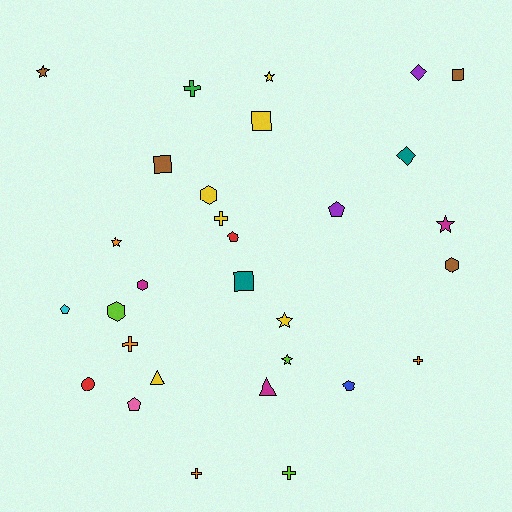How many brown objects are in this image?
There are 4 brown objects.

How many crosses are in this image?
There are 6 crosses.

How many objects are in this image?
There are 30 objects.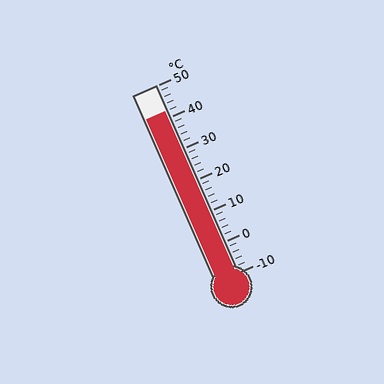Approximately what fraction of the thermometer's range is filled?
The thermometer is filled to approximately 85% of its range.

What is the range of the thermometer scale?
The thermometer scale ranges from -10°C to 50°C.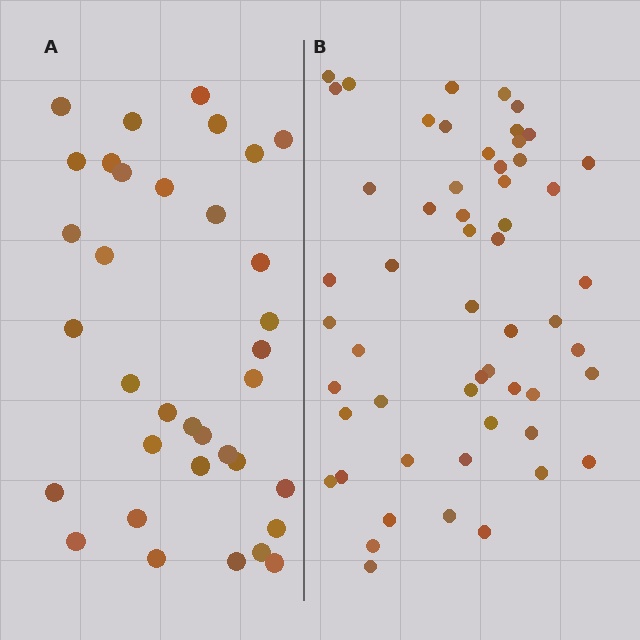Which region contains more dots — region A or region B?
Region B (the right region) has more dots.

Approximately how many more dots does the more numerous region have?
Region B has approximately 20 more dots than region A.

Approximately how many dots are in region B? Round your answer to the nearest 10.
About 60 dots. (The exact count is 55, which rounds to 60.)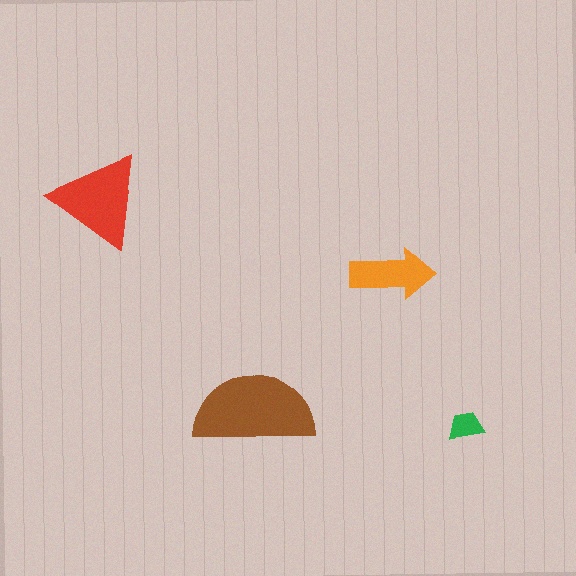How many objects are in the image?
There are 4 objects in the image.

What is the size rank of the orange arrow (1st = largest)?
3rd.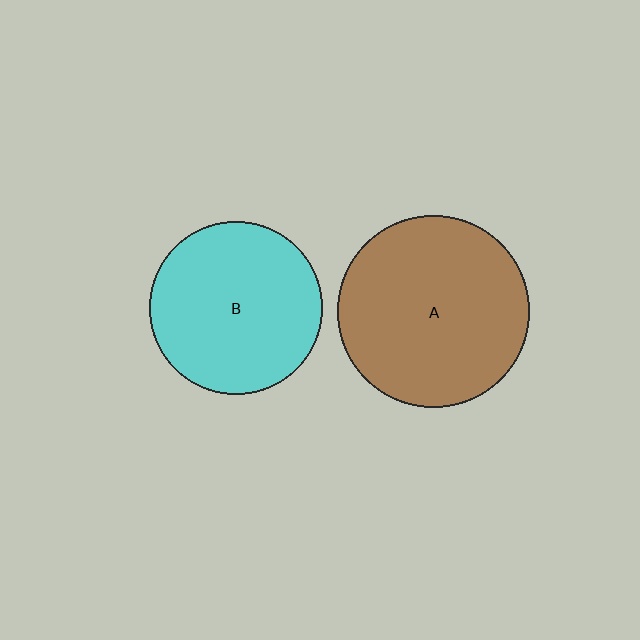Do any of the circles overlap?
No, none of the circles overlap.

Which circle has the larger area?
Circle A (brown).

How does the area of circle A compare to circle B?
Approximately 1.2 times.